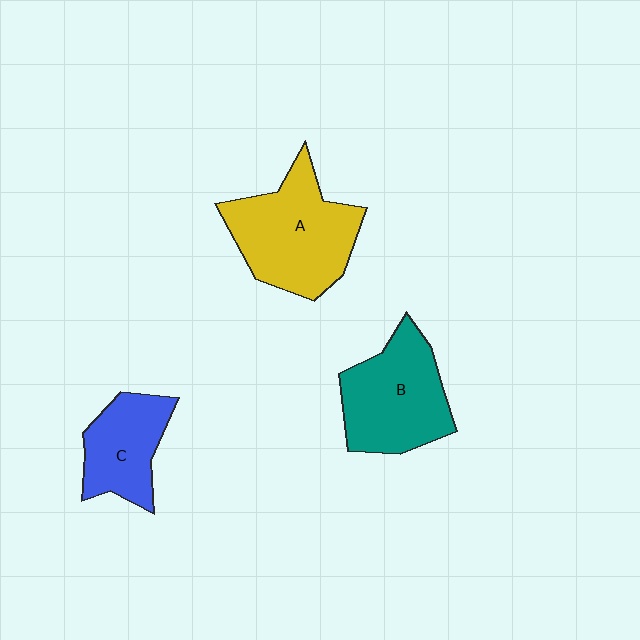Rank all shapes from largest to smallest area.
From largest to smallest: A (yellow), B (teal), C (blue).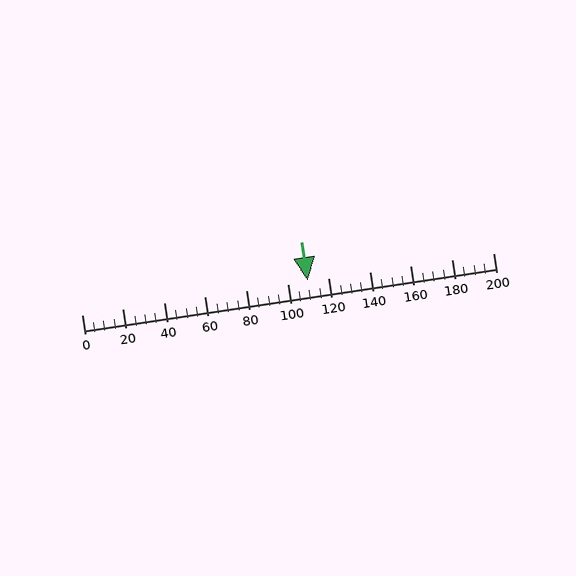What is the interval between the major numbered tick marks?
The major tick marks are spaced 20 units apart.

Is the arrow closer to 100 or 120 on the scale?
The arrow is closer to 120.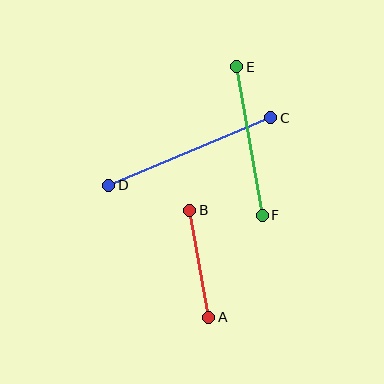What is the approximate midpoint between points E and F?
The midpoint is at approximately (250, 141) pixels.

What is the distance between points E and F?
The distance is approximately 151 pixels.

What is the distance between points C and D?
The distance is approximately 176 pixels.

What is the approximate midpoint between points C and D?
The midpoint is at approximately (190, 151) pixels.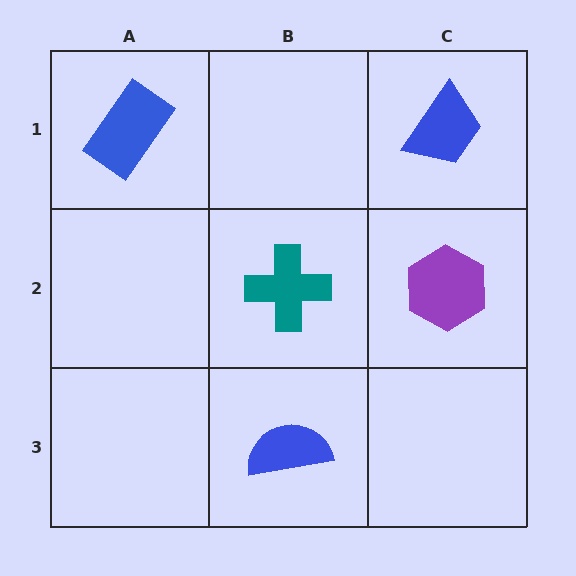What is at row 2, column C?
A purple hexagon.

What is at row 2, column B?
A teal cross.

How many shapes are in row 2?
2 shapes.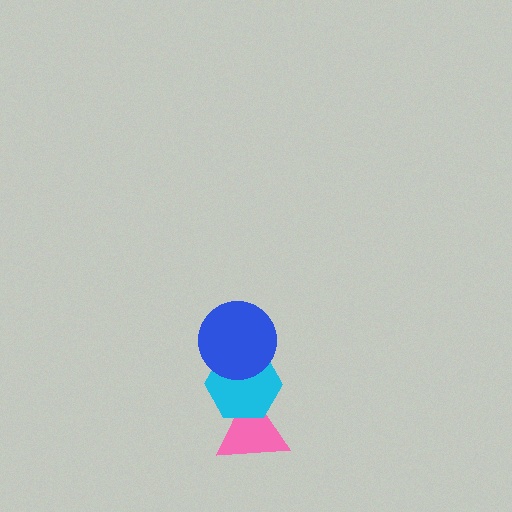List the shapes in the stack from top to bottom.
From top to bottom: the blue circle, the cyan hexagon, the pink triangle.